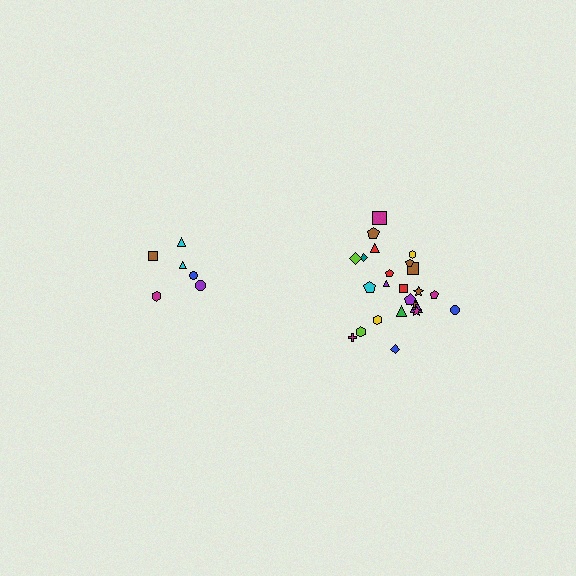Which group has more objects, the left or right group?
The right group.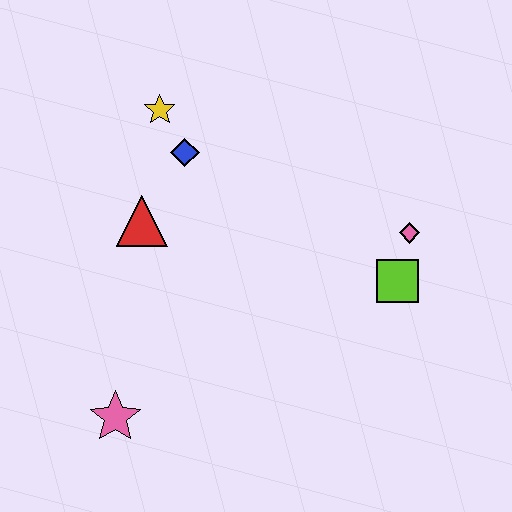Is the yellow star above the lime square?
Yes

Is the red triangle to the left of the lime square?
Yes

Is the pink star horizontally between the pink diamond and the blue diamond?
No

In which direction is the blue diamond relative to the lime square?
The blue diamond is to the left of the lime square.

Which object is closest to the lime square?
The pink diamond is closest to the lime square.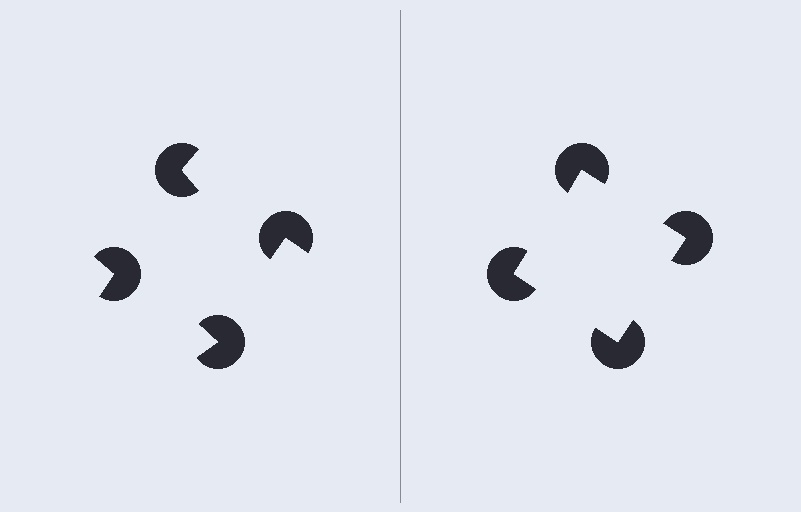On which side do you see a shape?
An illusory square appears on the right side. On the left side the wedge cuts are rotated, so no coherent shape forms.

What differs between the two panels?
The pac-man discs are positioned identically on both sides; only the wedge orientations differ. On the right they align to a square; on the left they are misaligned.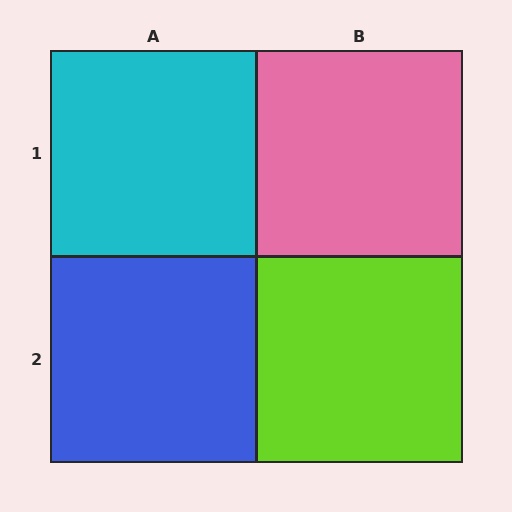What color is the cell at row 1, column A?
Cyan.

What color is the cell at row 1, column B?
Pink.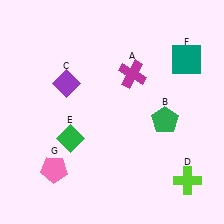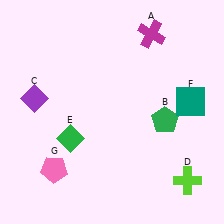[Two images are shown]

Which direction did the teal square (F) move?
The teal square (F) moved down.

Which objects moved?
The objects that moved are: the magenta cross (A), the purple diamond (C), the teal square (F).